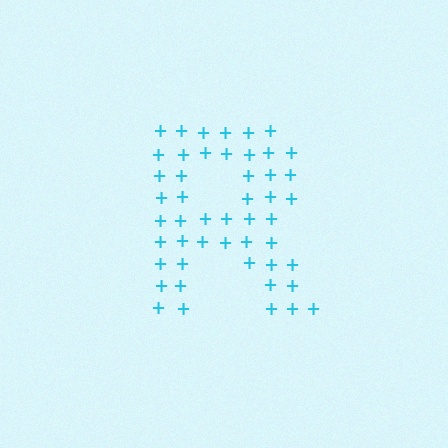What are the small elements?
The small elements are plus signs.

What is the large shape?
The large shape is the letter R.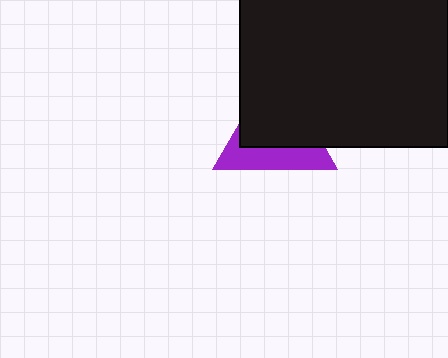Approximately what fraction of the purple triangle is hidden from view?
Roughly 61% of the purple triangle is hidden behind the black rectangle.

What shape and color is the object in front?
The object in front is a black rectangle.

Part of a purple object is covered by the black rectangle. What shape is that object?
It is a triangle.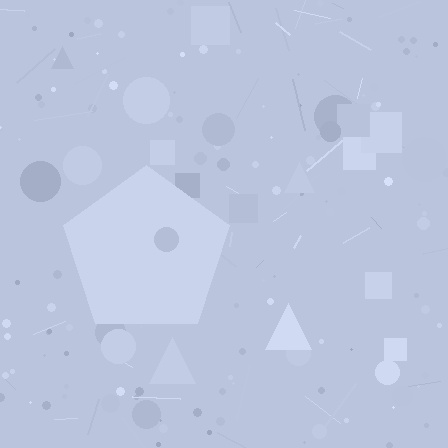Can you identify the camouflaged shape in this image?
The camouflaged shape is a pentagon.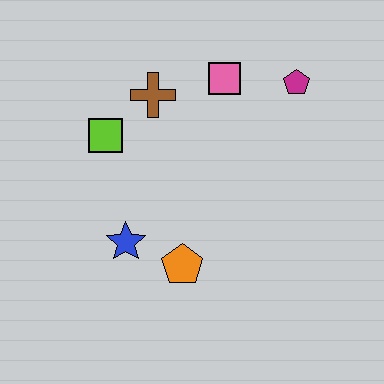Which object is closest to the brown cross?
The lime square is closest to the brown cross.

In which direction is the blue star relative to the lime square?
The blue star is below the lime square.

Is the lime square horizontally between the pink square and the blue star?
No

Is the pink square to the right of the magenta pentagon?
No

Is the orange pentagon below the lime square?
Yes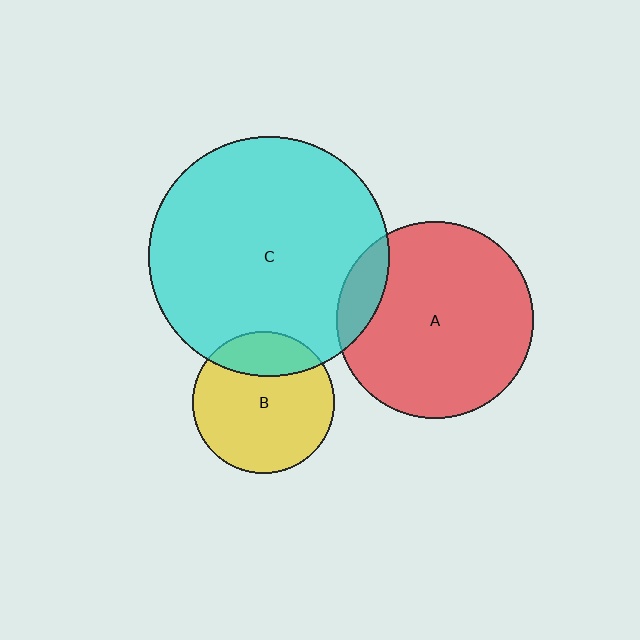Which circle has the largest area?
Circle C (cyan).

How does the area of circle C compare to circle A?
Approximately 1.5 times.